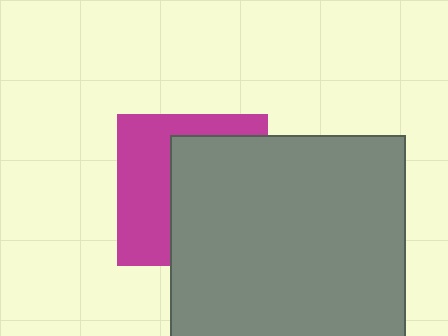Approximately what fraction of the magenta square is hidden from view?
Roughly 56% of the magenta square is hidden behind the gray square.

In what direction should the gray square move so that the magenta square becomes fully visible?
The gray square should move right. That is the shortest direction to clear the overlap and leave the magenta square fully visible.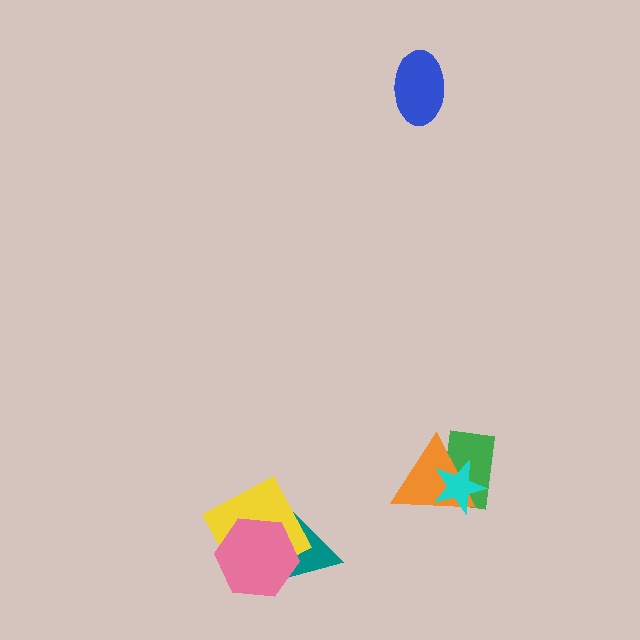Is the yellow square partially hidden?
Yes, it is partially covered by another shape.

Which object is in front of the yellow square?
The pink hexagon is in front of the yellow square.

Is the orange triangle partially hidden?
Yes, it is partially covered by another shape.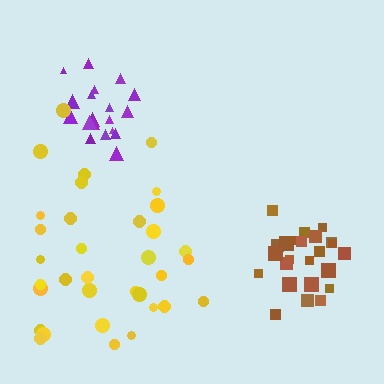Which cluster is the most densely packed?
Purple.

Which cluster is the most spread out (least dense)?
Yellow.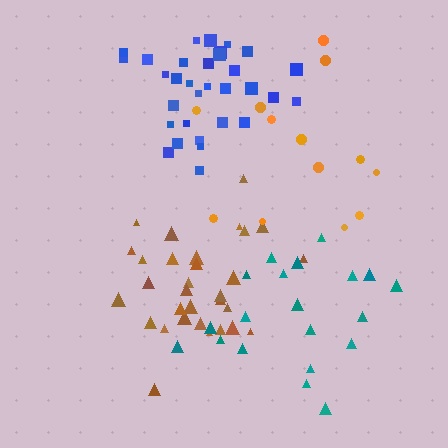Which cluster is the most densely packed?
Blue.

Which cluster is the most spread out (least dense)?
Orange.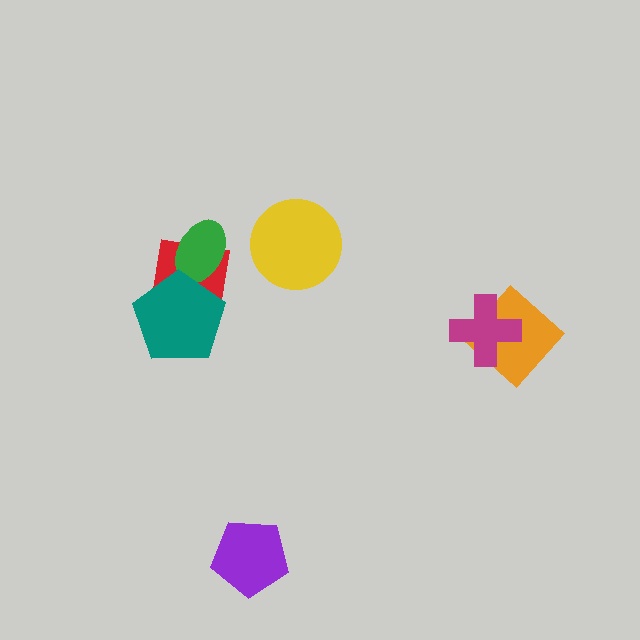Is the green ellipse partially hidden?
Yes, it is partially covered by another shape.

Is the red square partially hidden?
Yes, it is partially covered by another shape.